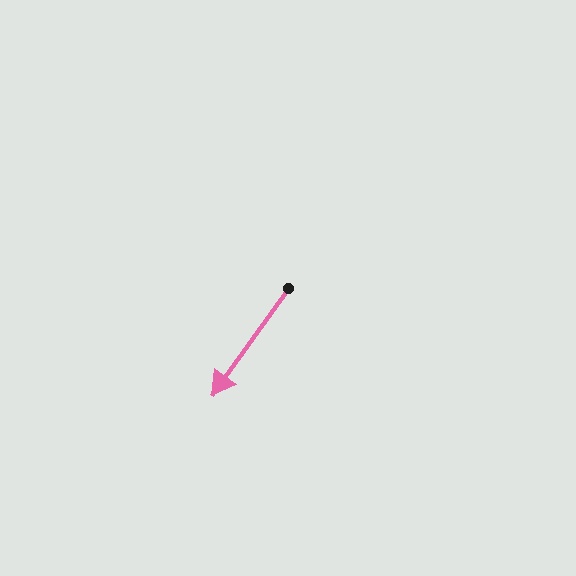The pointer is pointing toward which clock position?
Roughly 7 o'clock.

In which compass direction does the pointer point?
Southwest.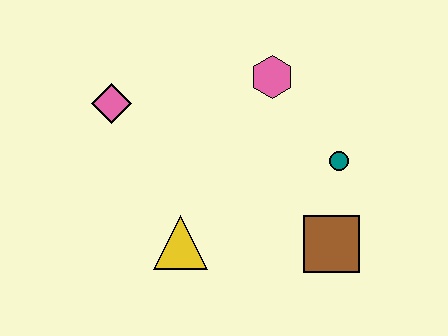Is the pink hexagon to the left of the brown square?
Yes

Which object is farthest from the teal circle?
The pink diamond is farthest from the teal circle.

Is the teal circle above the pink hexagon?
No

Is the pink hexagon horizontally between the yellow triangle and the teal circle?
Yes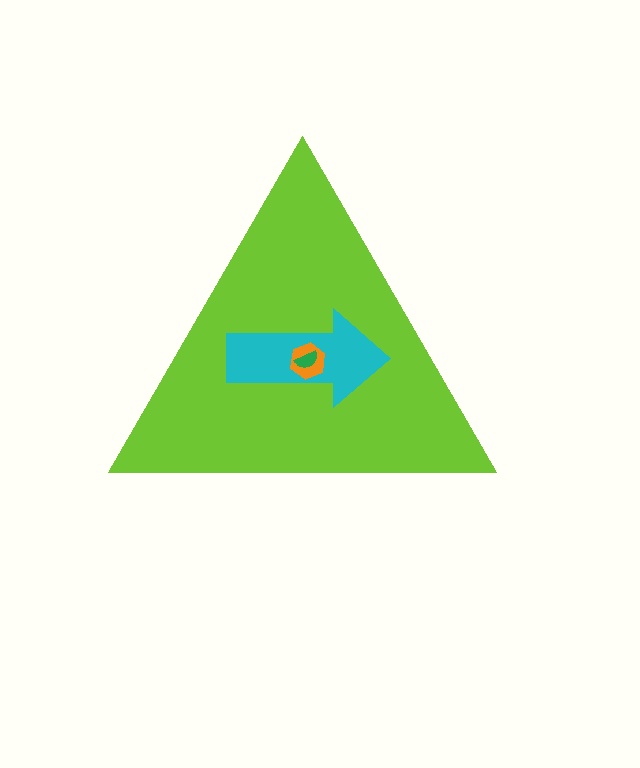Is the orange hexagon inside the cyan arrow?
Yes.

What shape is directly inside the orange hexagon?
The green semicircle.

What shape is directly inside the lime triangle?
The cyan arrow.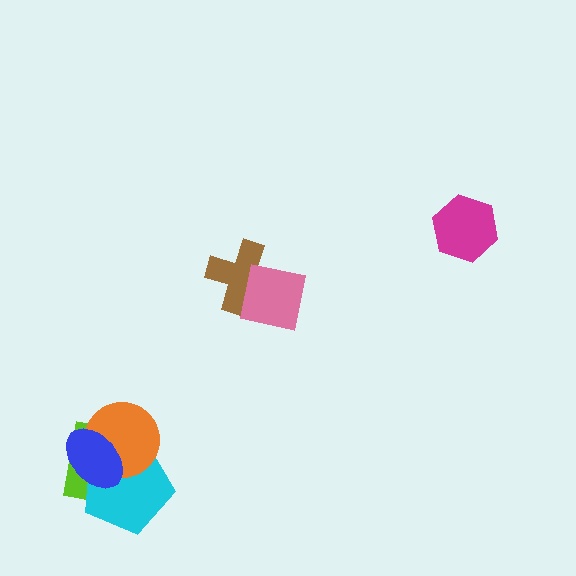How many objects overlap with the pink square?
1 object overlaps with the pink square.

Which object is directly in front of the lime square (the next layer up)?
The cyan pentagon is directly in front of the lime square.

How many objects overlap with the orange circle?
3 objects overlap with the orange circle.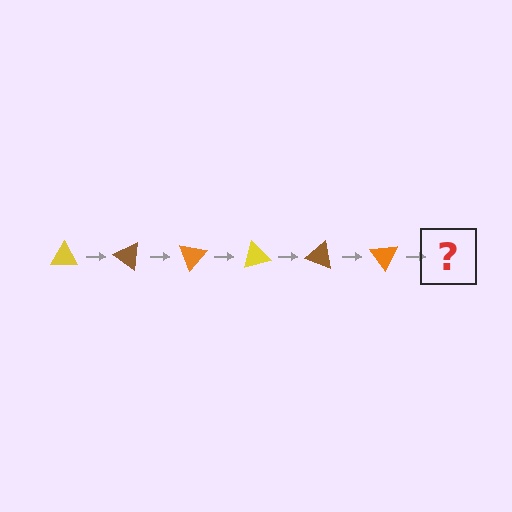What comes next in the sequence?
The next element should be a yellow triangle, rotated 210 degrees from the start.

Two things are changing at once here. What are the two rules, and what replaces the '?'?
The two rules are that it rotates 35 degrees each step and the color cycles through yellow, brown, and orange. The '?' should be a yellow triangle, rotated 210 degrees from the start.